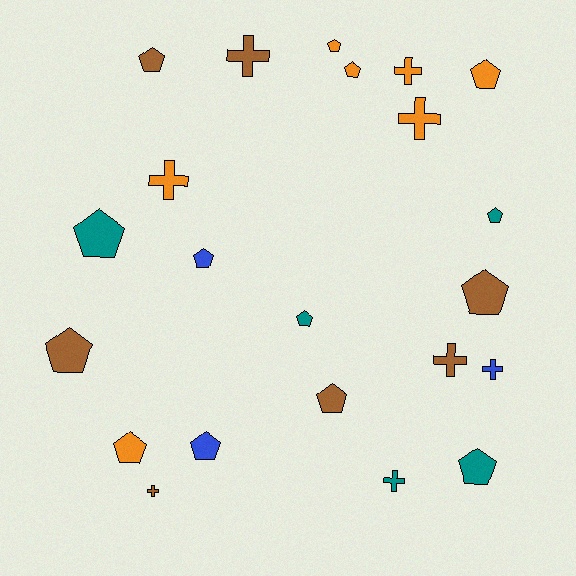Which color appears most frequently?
Brown, with 7 objects.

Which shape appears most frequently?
Pentagon, with 14 objects.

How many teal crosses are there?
There is 1 teal cross.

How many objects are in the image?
There are 22 objects.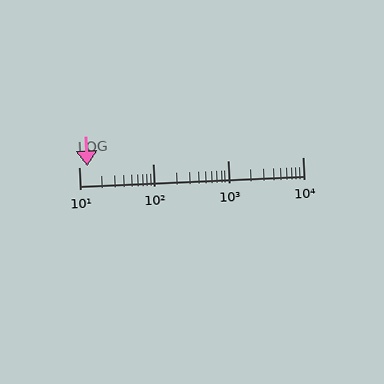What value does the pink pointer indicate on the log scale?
The pointer indicates approximately 13.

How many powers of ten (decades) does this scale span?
The scale spans 3 decades, from 10 to 10000.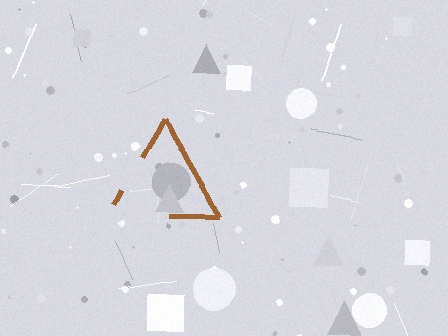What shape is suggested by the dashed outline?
The dashed outline suggests a triangle.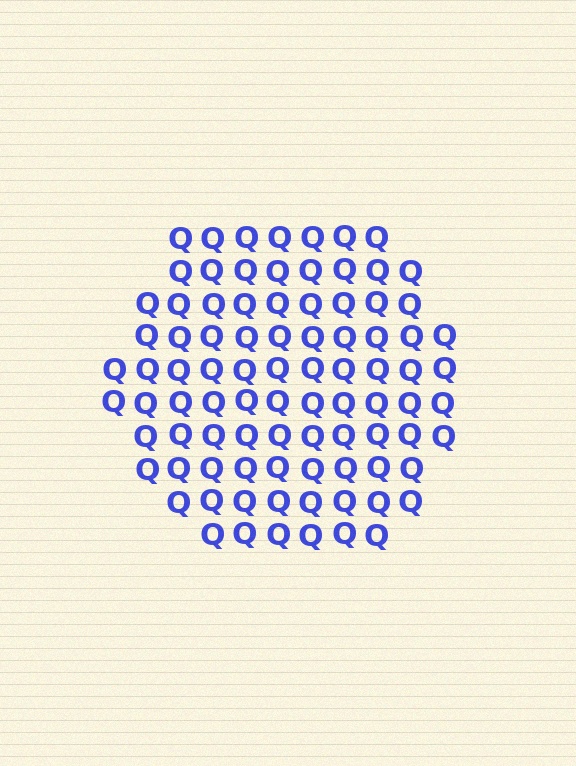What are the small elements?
The small elements are letter Q's.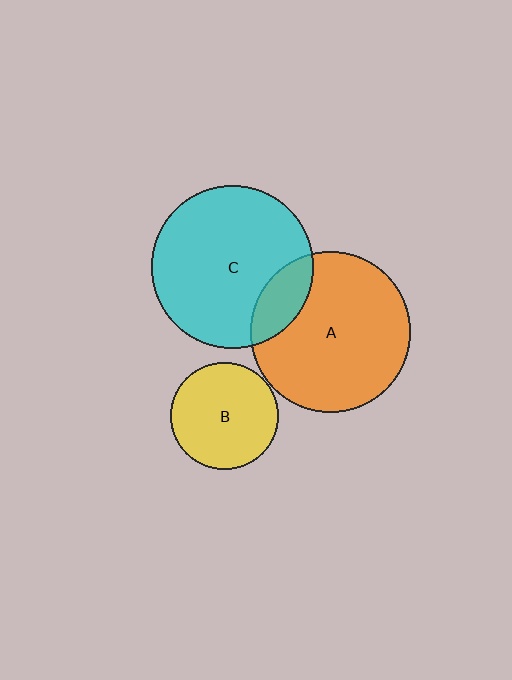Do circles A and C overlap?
Yes.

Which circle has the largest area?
Circle C (cyan).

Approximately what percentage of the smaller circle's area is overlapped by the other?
Approximately 15%.